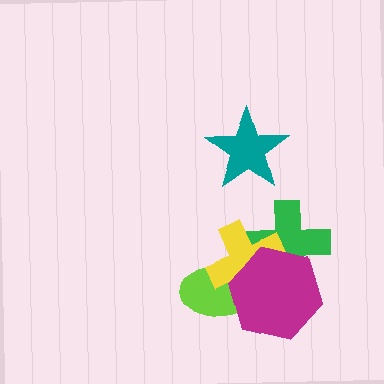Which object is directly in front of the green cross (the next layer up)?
The yellow cross is directly in front of the green cross.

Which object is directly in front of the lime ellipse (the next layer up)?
The yellow cross is directly in front of the lime ellipse.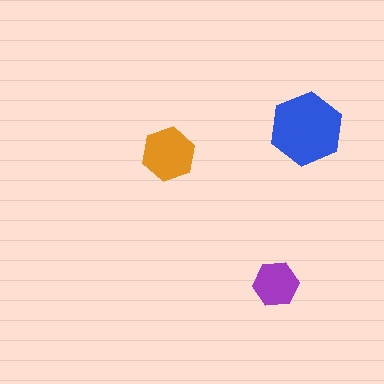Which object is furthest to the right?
The blue hexagon is rightmost.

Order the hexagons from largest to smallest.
the blue one, the orange one, the purple one.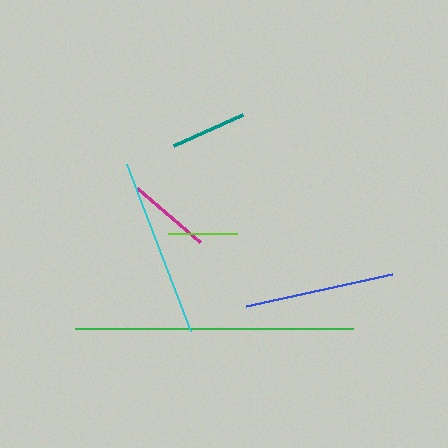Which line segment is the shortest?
The lime line is the shortest at approximately 69 pixels.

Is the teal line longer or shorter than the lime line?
The teal line is longer than the lime line.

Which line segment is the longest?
The green line is the longest at approximately 278 pixels.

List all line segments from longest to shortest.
From longest to shortest: green, cyan, blue, magenta, teal, lime.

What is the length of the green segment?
The green segment is approximately 278 pixels long.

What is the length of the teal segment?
The teal segment is approximately 76 pixels long.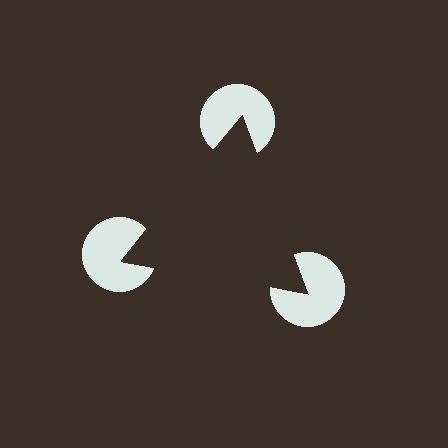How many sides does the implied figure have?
3 sides.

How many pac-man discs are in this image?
There are 3 — one at each vertex of the illusory triangle.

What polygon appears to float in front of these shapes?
An illusory triangle — its edges are inferred from the aligned wedge cuts in the pac-man discs, not physically drawn.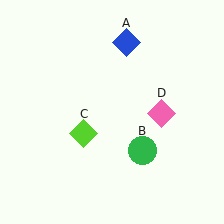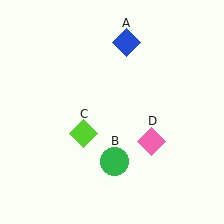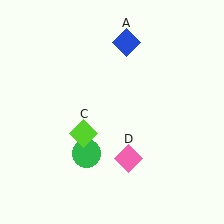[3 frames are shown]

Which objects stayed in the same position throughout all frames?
Blue diamond (object A) and lime diamond (object C) remained stationary.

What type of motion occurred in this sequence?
The green circle (object B), pink diamond (object D) rotated clockwise around the center of the scene.